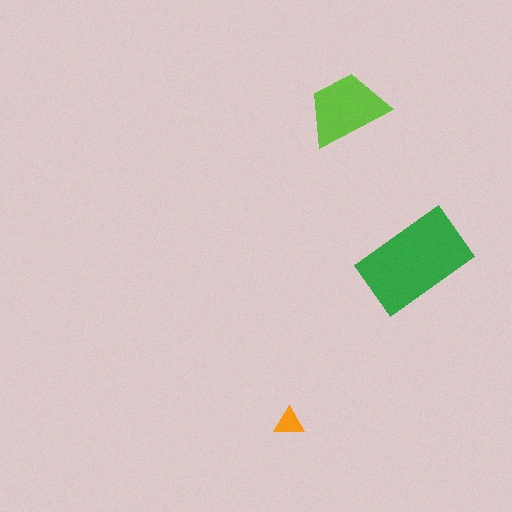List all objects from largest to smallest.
The green rectangle, the lime trapezoid, the orange triangle.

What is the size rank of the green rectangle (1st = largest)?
1st.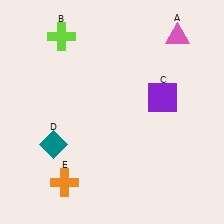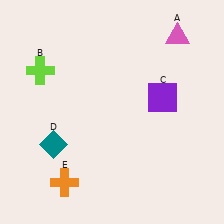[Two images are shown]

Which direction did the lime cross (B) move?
The lime cross (B) moved down.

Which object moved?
The lime cross (B) moved down.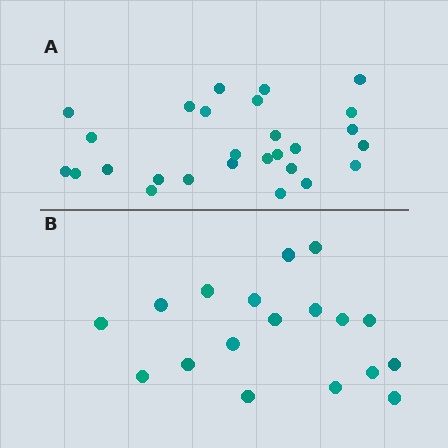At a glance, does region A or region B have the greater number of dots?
Region A (the top region) has more dots.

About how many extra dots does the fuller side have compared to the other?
Region A has roughly 8 or so more dots than region B.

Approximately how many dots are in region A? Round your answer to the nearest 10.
About 30 dots. (The exact count is 27, which rounds to 30.)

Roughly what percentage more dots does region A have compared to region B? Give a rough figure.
About 50% more.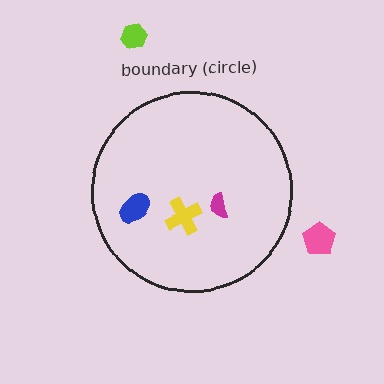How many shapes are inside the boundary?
3 inside, 2 outside.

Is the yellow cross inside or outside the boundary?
Inside.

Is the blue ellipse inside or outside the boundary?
Inside.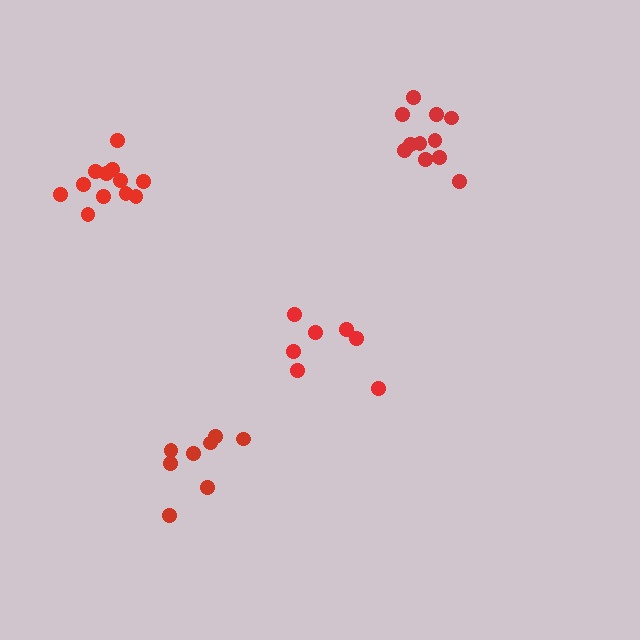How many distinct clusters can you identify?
There are 4 distinct clusters.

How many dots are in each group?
Group 1: 12 dots, Group 2: 11 dots, Group 3: 7 dots, Group 4: 8 dots (38 total).